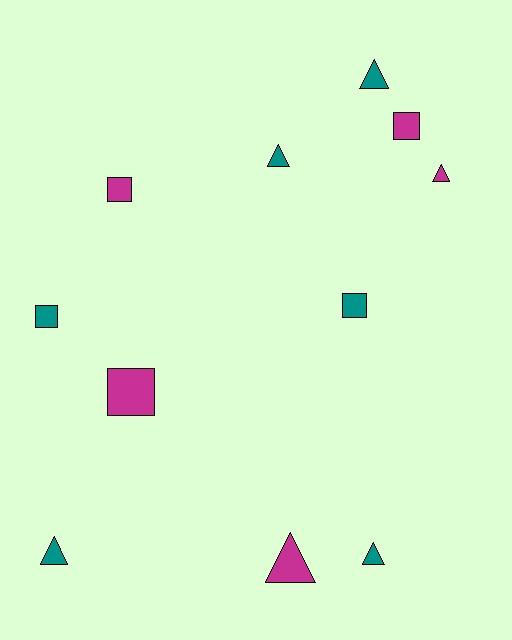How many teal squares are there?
There are 2 teal squares.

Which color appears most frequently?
Teal, with 6 objects.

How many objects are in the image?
There are 11 objects.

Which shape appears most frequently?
Triangle, with 6 objects.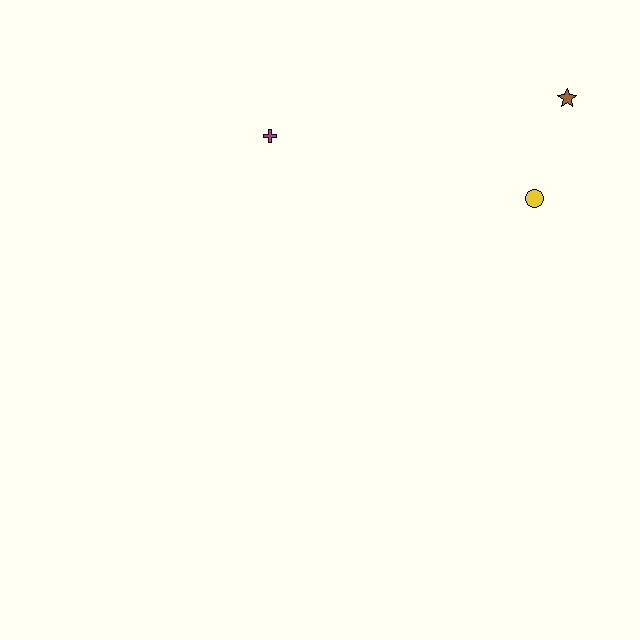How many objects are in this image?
There are 3 objects.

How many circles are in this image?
There is 1 circle.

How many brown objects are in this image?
There is 1 brown object.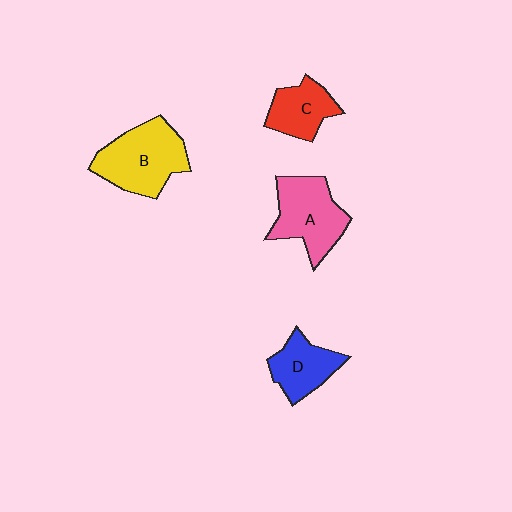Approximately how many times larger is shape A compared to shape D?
Approximately 1.4 times.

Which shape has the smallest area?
Shape C (red).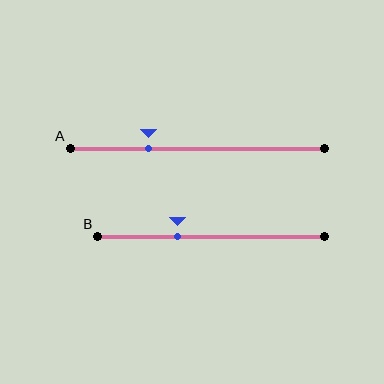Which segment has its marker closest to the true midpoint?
Segment B has its marker closest to the true midpoint.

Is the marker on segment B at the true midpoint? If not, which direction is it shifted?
No, the marker on segment B is shifted to the left by about 15% of the segment length.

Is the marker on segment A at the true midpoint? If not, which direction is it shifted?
No, the marker on segment A is shifted to the left by about 19% of the segment length.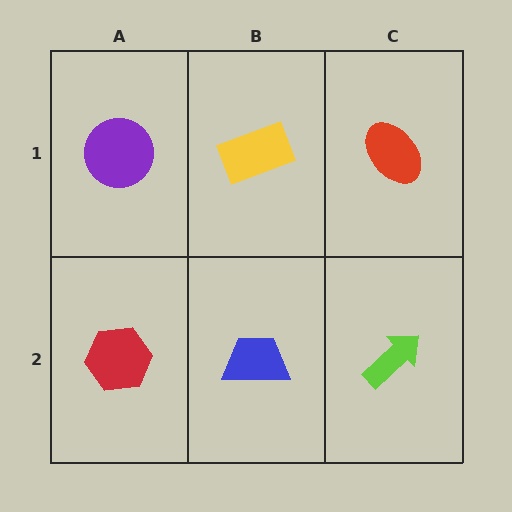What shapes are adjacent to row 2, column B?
A yellow rectangle (row 1, column B), a red hexagon (row 2, column A), a lime arrow (row 2, column C).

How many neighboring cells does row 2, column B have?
3.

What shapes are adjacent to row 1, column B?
A blue trapezoid (row 2, column B), a purple circle (row 1, column A), a red ellipse (row 1, column C).